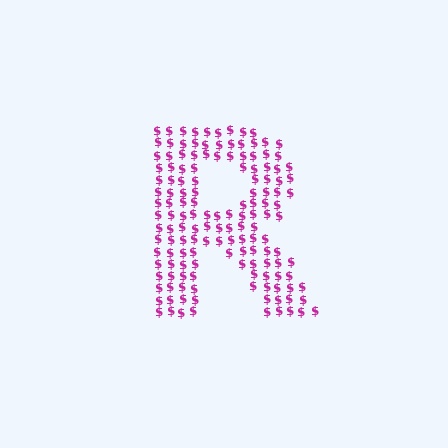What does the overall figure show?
The overall figure shows the letter R.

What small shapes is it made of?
It is made of small dollar signs.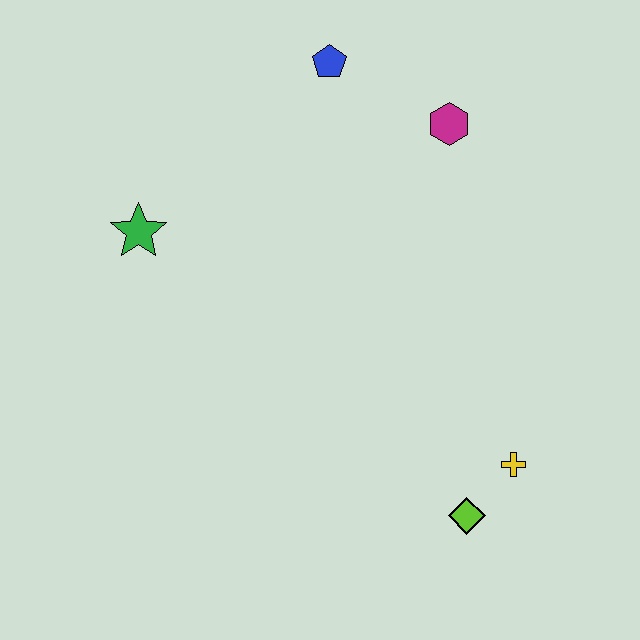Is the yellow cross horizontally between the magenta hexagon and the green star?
No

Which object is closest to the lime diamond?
The yellow cross is closest to the lime diamond.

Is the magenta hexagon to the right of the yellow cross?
No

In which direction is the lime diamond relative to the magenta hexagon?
The lime diamond is below the magenta hexagon.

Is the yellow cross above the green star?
No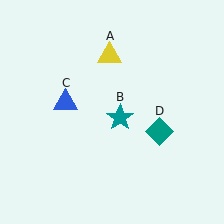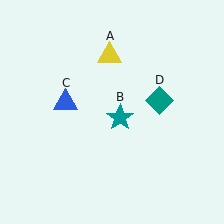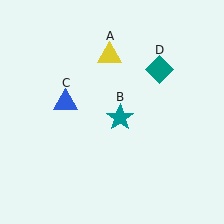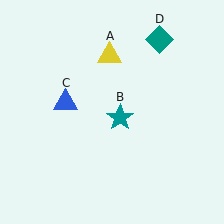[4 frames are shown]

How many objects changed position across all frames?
1 object changed position: teal diamond (object D).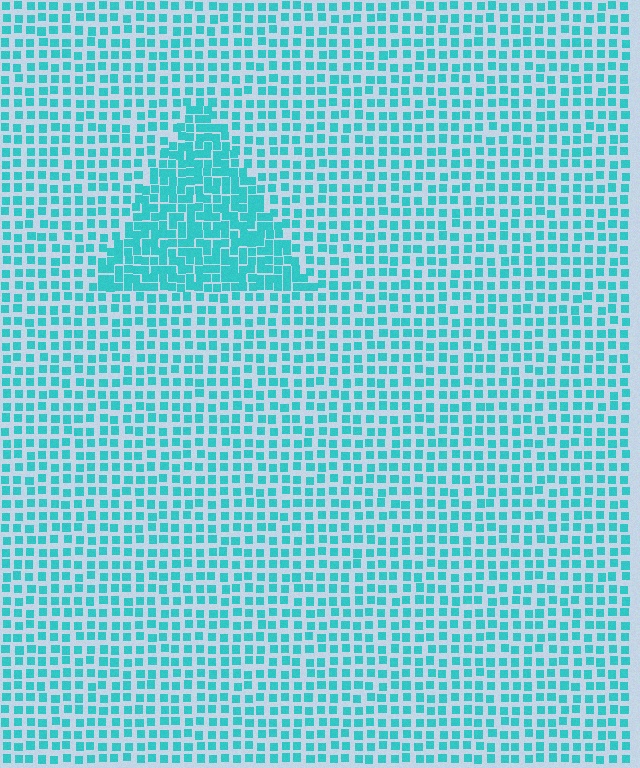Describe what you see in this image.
The image contains small cyan elements arranged at two different densities. A triangle-shaped region is visible where the elements are more densely packed than the surrounding area.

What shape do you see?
I see a triangle.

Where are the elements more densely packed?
The elements are more densely packed inside the triangle boundary.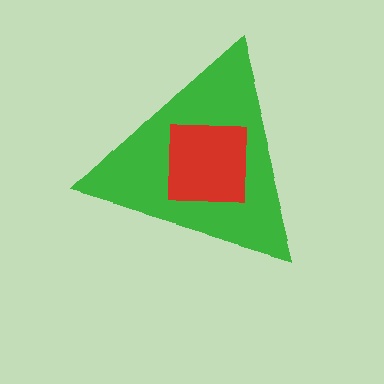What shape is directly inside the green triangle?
The red square.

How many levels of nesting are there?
2.